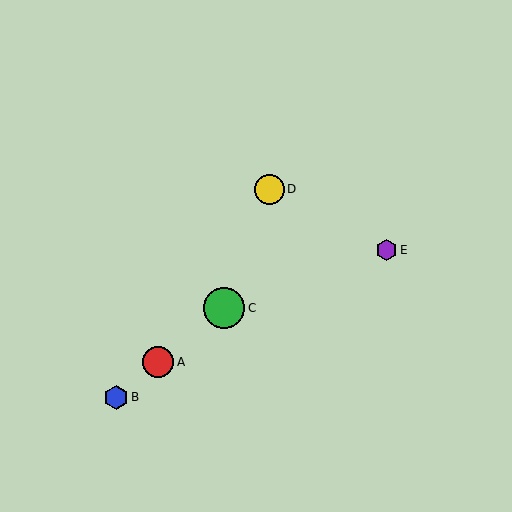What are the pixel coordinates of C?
Object C is at (224, 308).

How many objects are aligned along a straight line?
3 objects (A, B, C) are aligned along a straight line.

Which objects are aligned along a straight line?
Objects A, B, C are aligned along a straight line.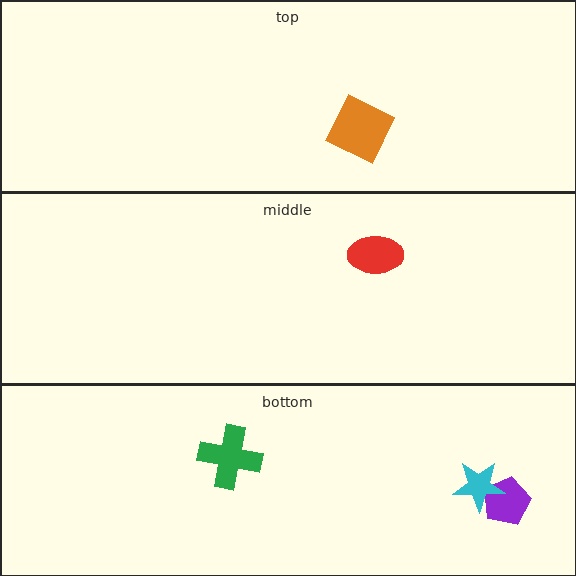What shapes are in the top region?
The orange square.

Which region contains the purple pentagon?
The bottom region.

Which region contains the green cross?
The bottom region.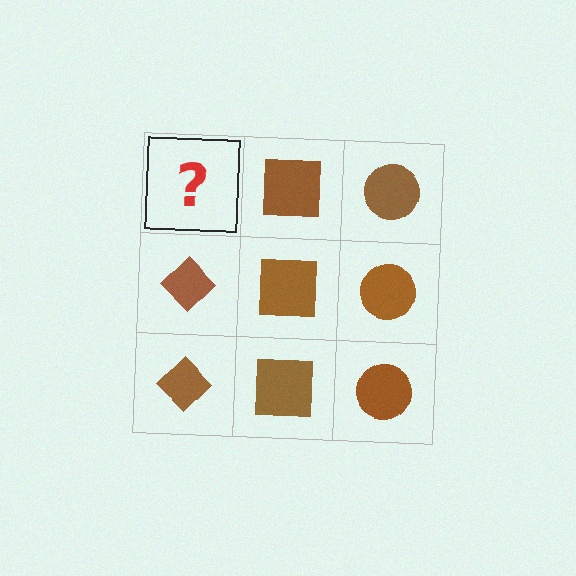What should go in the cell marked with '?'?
The missing cell should contain a brown diamond.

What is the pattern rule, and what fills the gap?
The rule is that each column has a consistent shape. The gap should be filled with a brown diamond.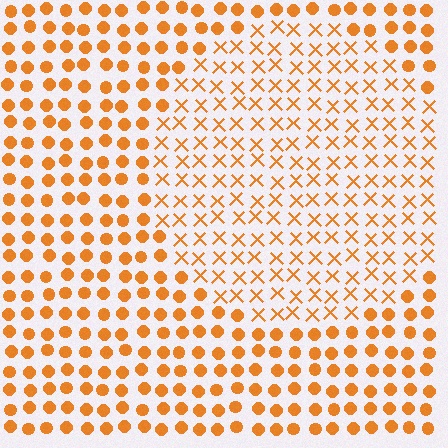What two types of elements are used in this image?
The image uses X marks inside the circle region and circles outside it.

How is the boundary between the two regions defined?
The boundary is defined by a change in element shape: X marks inside vs. circles outside. All elements share the same color and spacing.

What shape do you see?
I see a circle.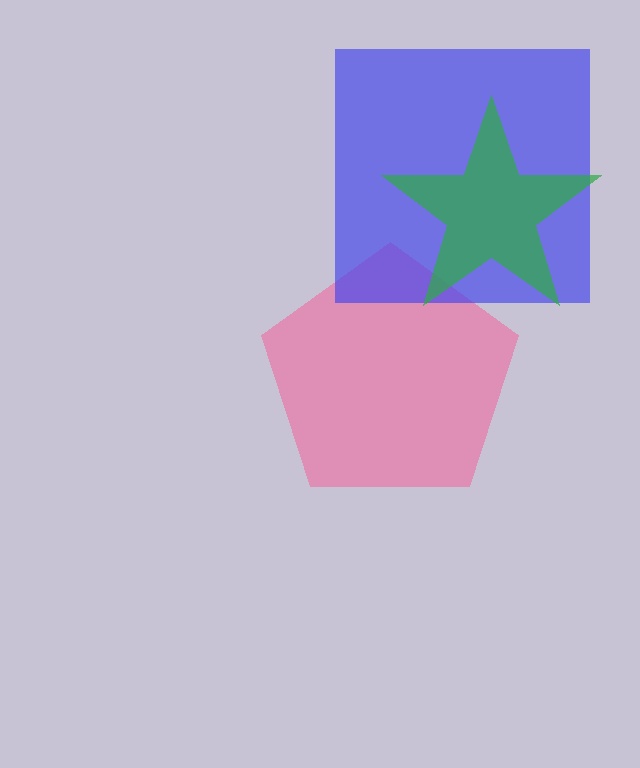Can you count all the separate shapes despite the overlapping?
Yes, there are 3 separate shapes.